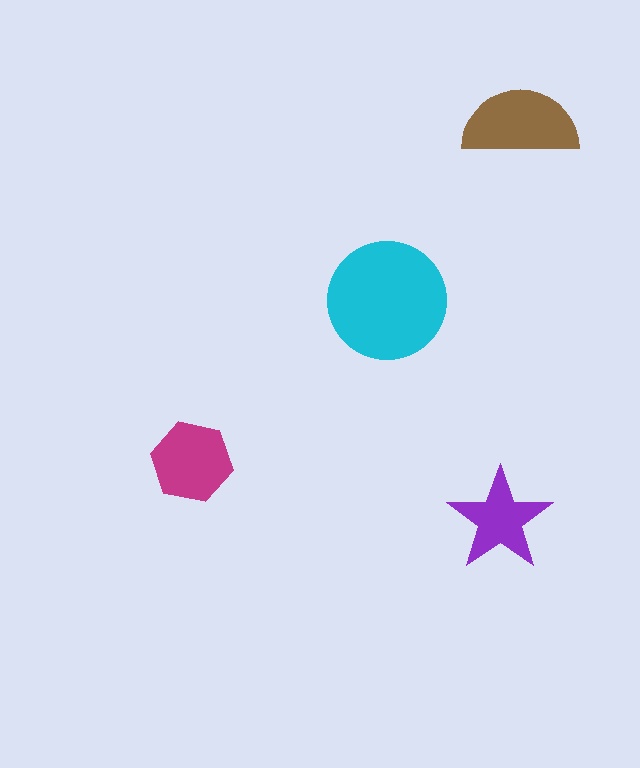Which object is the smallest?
The purple star.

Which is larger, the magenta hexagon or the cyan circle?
The cyan circle.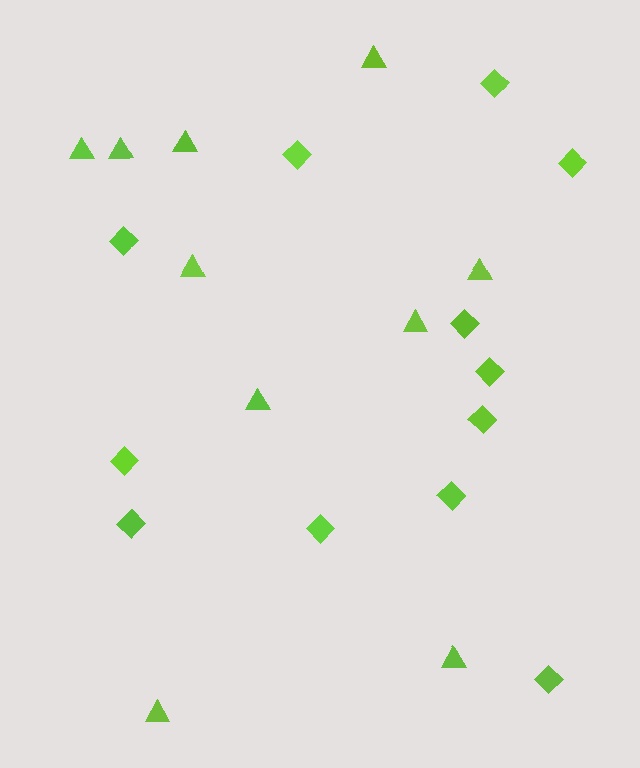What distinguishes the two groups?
There are 2 groups: one group of triangles (10) and one group of diamonds (12).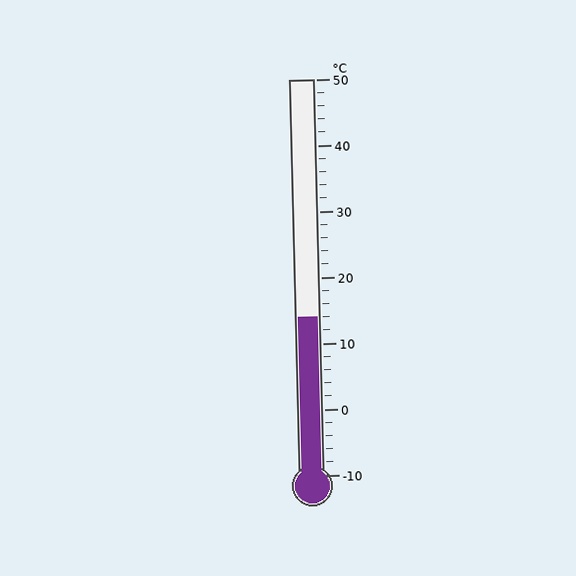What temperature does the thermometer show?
The thermometer shows approximately 14°C.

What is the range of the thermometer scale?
The thermometer scale ranges from -10°C to 50°C.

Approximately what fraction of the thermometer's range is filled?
The thermometer is filled to approximately 40% of its range.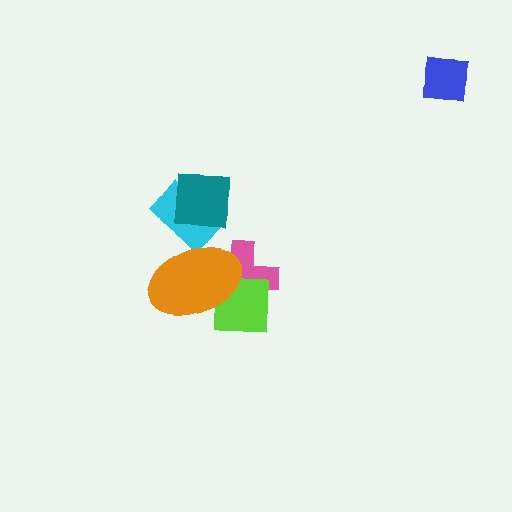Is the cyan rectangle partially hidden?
Yes, it is partially covered by another shape.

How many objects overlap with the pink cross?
2 objects overlap with the pink cross.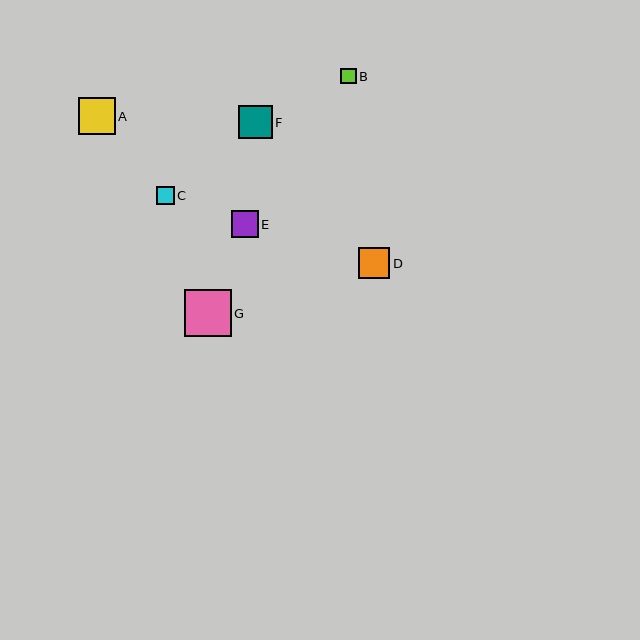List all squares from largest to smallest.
From largest to smallest: G, A, F, D, E, C, B.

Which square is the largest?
Square G is the largest with a size of approximately 47 pixels.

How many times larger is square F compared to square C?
Square F is approximately 1.9 times the size of square C.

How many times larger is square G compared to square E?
Square G is approximately 1.8 times the size of square E.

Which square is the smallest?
Square B is the smallest with a size of approximately 15 pixels.